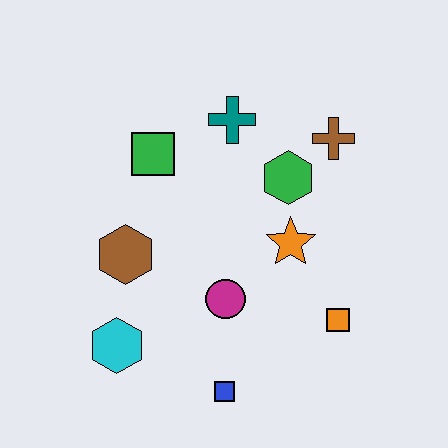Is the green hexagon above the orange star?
Yes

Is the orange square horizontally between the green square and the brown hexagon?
No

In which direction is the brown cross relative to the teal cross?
The brown cross is to the right of the teal cross.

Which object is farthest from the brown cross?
The cyan hexagon is farthest from the brown cross.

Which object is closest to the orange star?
The green hexagon is closest to the orange star.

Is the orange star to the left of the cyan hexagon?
No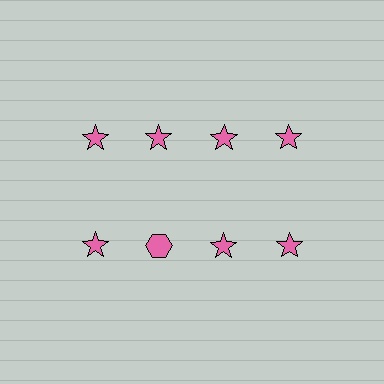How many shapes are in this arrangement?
There are 8 shapes arranged in a grid pattern.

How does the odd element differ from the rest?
It has a different shape: hexagon instead of star.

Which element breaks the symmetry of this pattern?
The pink hexagon in the second row, second from left column breaks the symmetry. All other shapes are pink stars.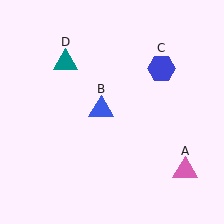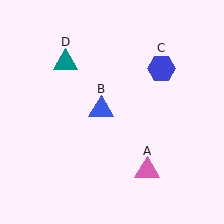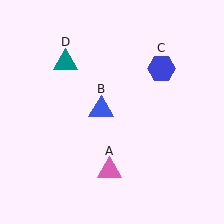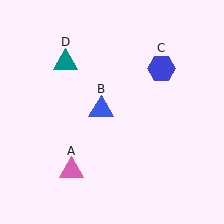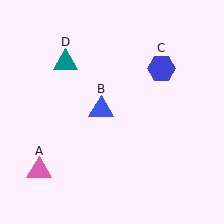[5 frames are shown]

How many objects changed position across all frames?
1 object changed position: pink triangle (object A).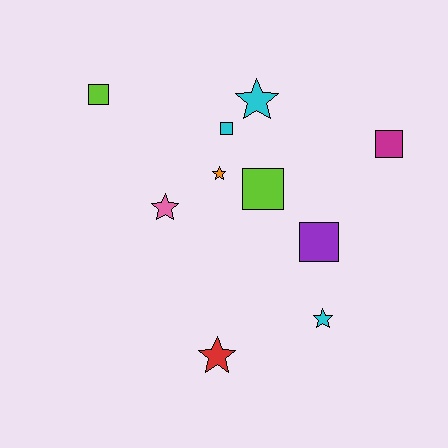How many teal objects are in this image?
There are no teal objects.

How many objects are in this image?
There are 10 objects.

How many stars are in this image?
There are 5 stars.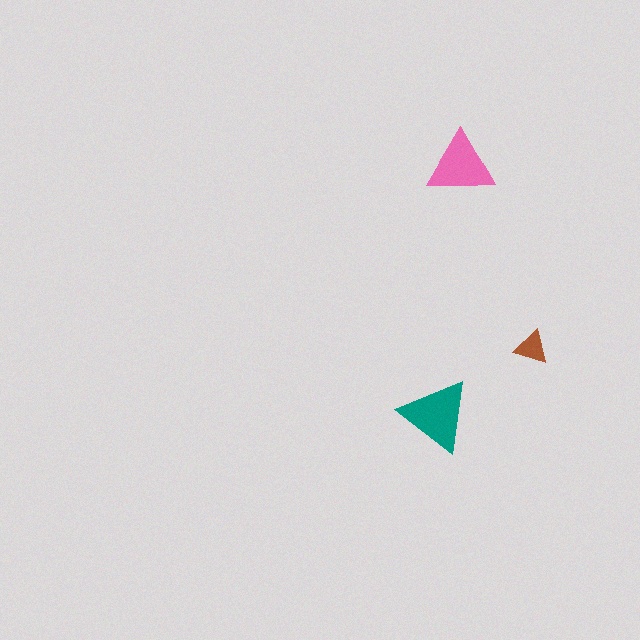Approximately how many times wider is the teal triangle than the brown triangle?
About 2 times wider.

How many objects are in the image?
There are 3 objects in the image.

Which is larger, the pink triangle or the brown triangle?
The pink one.